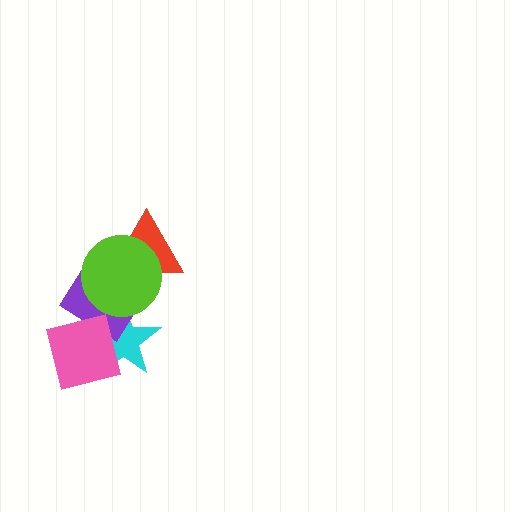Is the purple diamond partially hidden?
Yes, it is partially covered by another shape.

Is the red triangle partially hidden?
Yes, it is partially covered by another shape.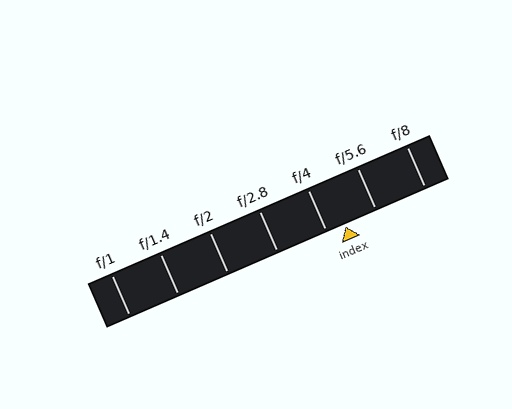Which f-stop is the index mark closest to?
The index mark is closest to f/4.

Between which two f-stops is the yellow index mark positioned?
The index mark is between f/4 and f/5.6.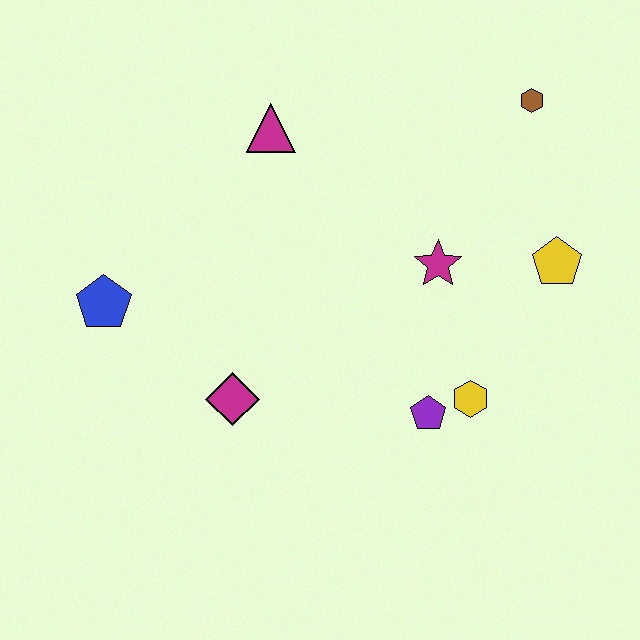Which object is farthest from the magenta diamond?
The brown hexagon is farthest from the magenta diamond.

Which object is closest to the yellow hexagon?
The purple pentagon is closest to the yellow hexagon.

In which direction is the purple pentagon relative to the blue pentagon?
The purple pentagon is to the right of the blue pentagon.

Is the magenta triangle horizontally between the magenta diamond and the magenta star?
Yes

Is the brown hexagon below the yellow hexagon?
No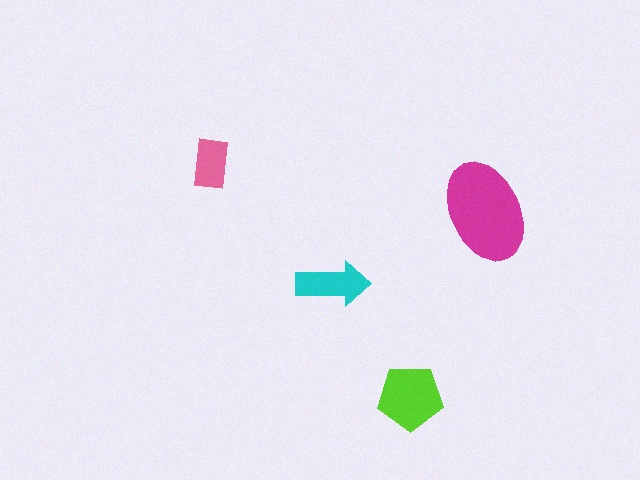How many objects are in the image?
There are 4 objects in the image.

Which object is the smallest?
The pink rectangle.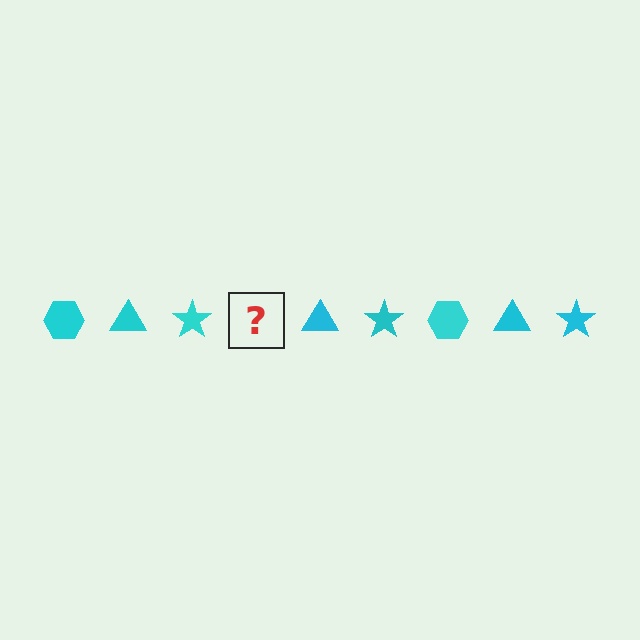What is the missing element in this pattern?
The missing element is a cyan hexagon.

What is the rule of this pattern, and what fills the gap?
The rule is that the pattern cycles through hexagon, triangle, star shapes in cyan. The gap should be filled with a cyan hexagon.